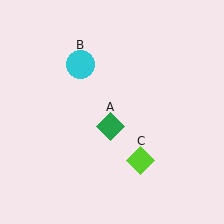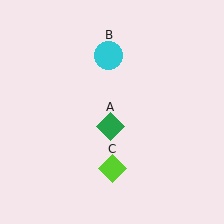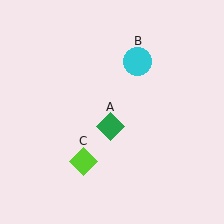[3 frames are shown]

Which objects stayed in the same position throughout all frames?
Green diamond (object A) remained stationary.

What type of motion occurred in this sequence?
The cyan circle (object B), lime diamond (object C) rotated clockwise around the center of the scene.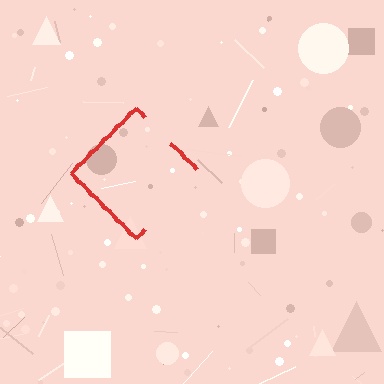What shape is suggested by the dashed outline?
The dashed outline suggests a diamond.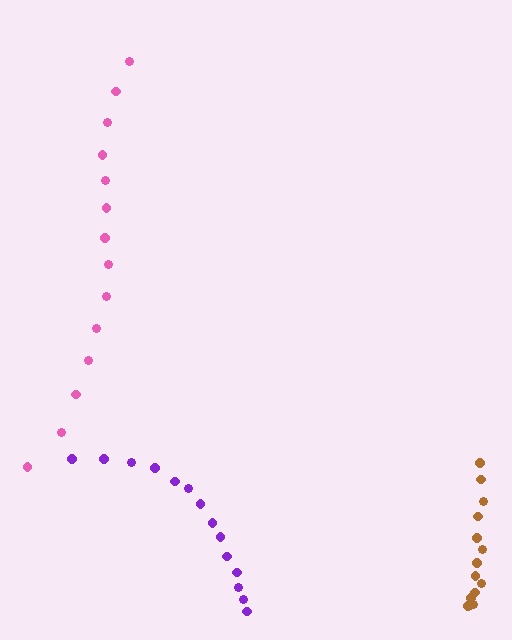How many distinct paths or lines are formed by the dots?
There are 3 distinct paths.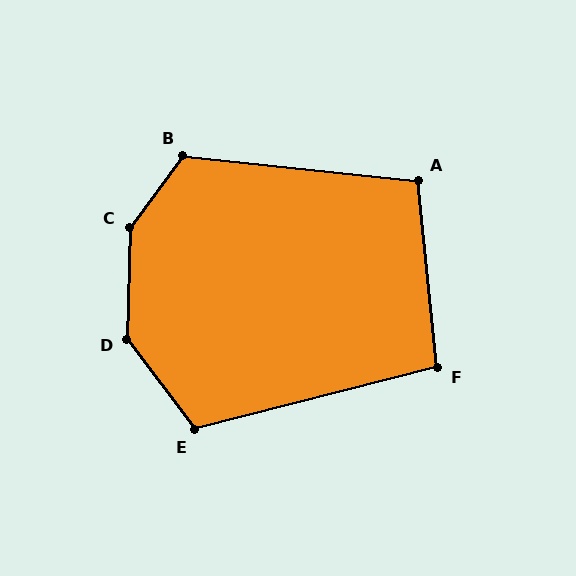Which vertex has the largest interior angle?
C, at approximately 146 degrees.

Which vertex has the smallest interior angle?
F, at approximately 99 degrees.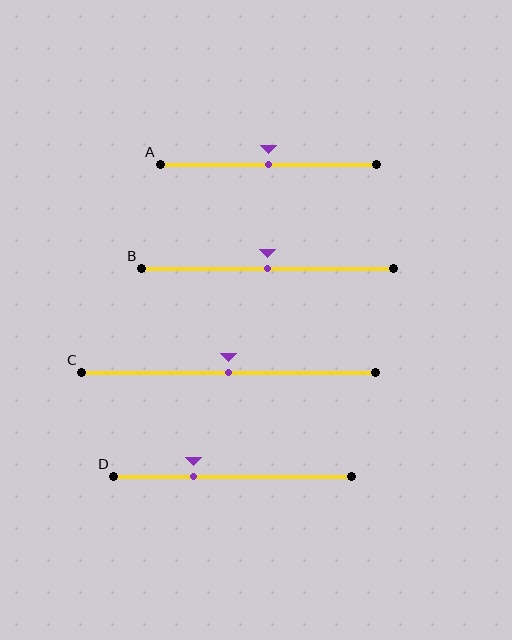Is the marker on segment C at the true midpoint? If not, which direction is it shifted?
Yes, the marker on segment C is at the true midpoint.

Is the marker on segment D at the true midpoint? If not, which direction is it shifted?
No, the marker on segment D is shifted to the left by about 16% of the segment length.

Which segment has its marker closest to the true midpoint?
Segment A has its marker closest to the true midpoint.